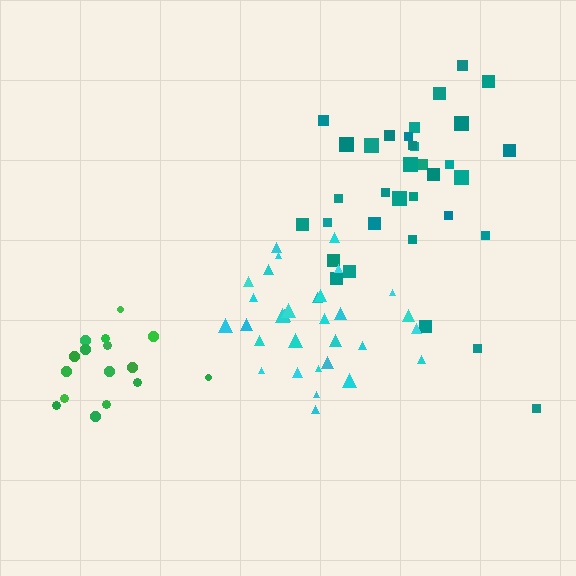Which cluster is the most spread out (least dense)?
Teal.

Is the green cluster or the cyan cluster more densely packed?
Cyan.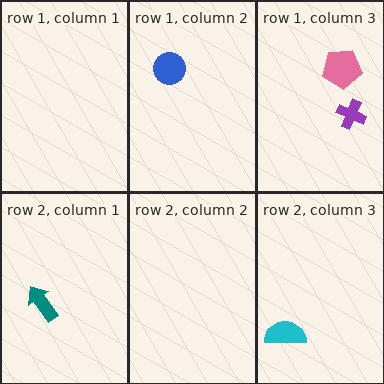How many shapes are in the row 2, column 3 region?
1.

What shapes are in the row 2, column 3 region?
The cyan semicircle.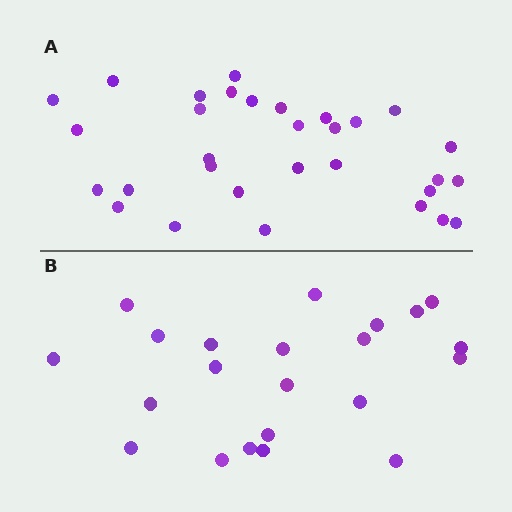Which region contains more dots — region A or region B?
Region A (the top region) has more dots.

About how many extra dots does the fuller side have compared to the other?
Region A has roughly 8 or so more dots than region B.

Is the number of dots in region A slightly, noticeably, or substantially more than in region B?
Region A has noticeably more, but not dramatically so. The ratio is roughly 1.4 to 1.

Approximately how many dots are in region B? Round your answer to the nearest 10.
About 20 dots. (The exact count is 22, which rounds to 20.)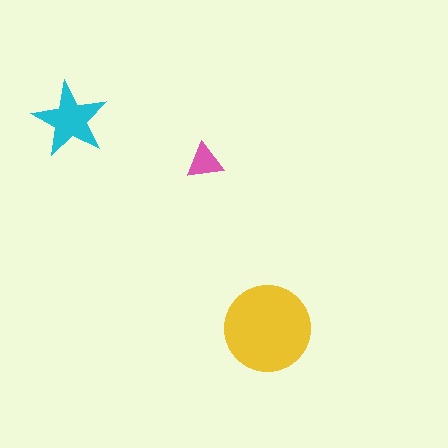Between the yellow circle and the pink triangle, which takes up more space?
The yellow circle.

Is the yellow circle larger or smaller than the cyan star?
Larger.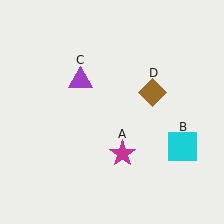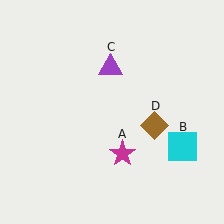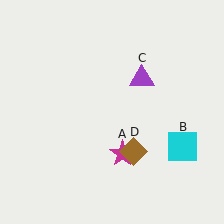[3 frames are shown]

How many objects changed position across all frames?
2 objects changed position: purple triangle (object C), brown diamond (object D).